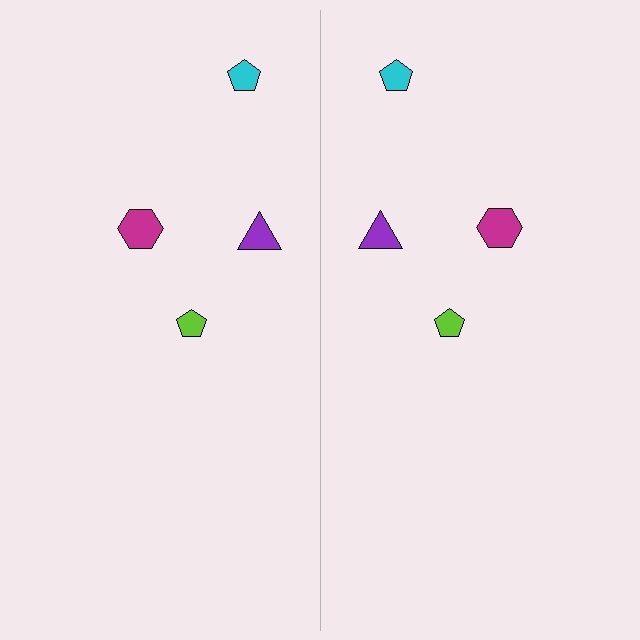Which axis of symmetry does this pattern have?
The pattern has a vertical axis of symmetry running through the center of the image.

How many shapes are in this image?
There are 8 shapes in this image.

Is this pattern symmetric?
Yes, this pattern has bilateral (reflection) symmetry.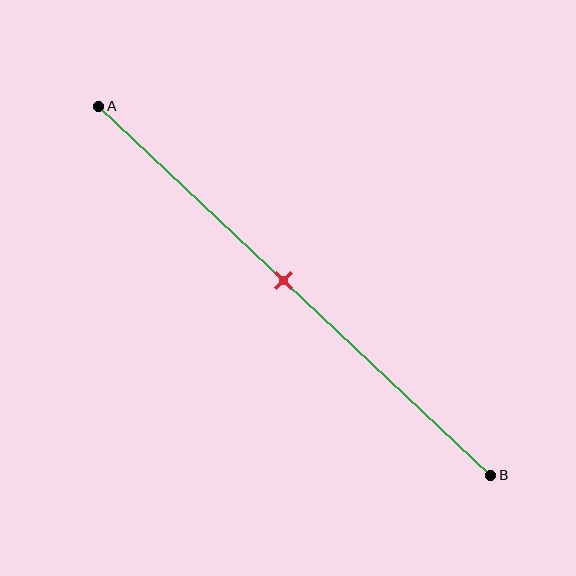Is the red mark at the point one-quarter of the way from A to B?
No, the mark is at about 45% from A, not at the 25% one-quarter point.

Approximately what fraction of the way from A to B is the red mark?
The red mark is approximately 45% of the way from A to B.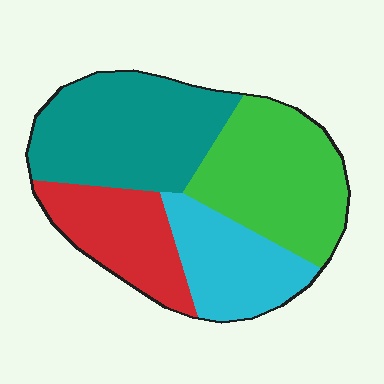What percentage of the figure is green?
Green takes up about one third (1/3) of the figure.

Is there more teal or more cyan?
Teal.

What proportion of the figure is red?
Red takes up between a sixth and a third of the figure.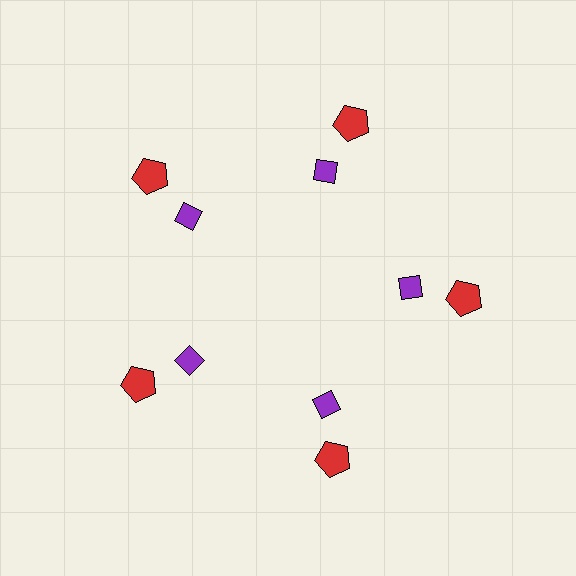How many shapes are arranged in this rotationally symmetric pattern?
There are 10 shapes, arranged in 5 groups of 2.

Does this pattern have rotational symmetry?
Yes, this pattern has 5-fold rotational symmetry. It looks the same after rotating 72 degrees around the center.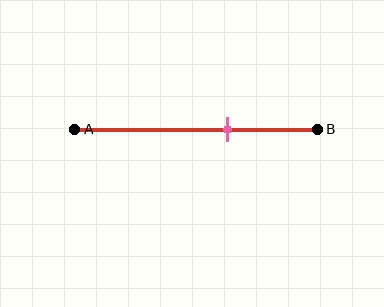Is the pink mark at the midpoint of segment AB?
No, the mark is at about 65% from A, not at the 50% midpoint.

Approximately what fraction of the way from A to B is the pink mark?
The pink mark is approximately 65% of the way from A to B.